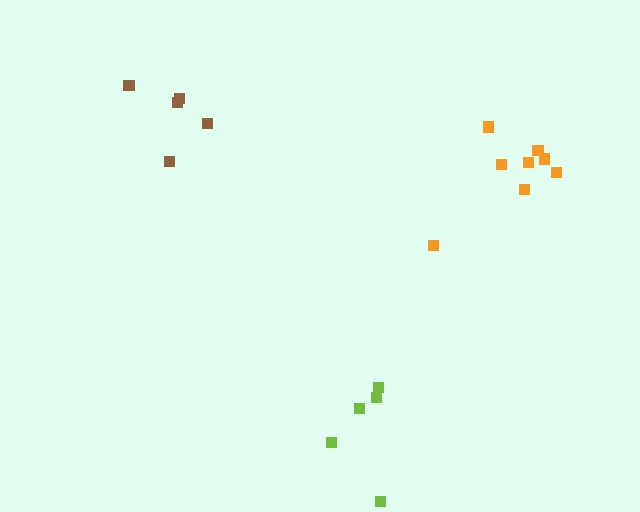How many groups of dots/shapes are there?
There are 3 groups.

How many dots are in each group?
Group 1: 8 dots, Group 2: 5 dots, Group 3: 5 dots (18 total).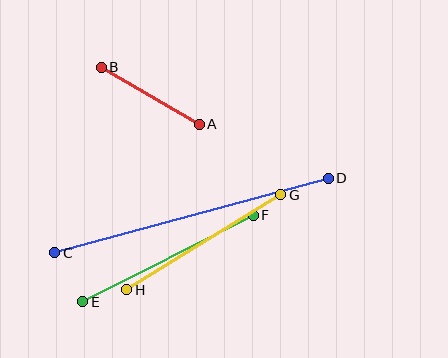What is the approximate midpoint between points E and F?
The midpoint is at approximately (168, 258) pixels.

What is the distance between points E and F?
The distance is approximately 191 pixels.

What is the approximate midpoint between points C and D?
The midpoint is at approximately (191, 216) pixels.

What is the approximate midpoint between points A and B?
The midpoint is at approximately (150, 96) pixels.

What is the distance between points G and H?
The distance is approximately 181 pixels.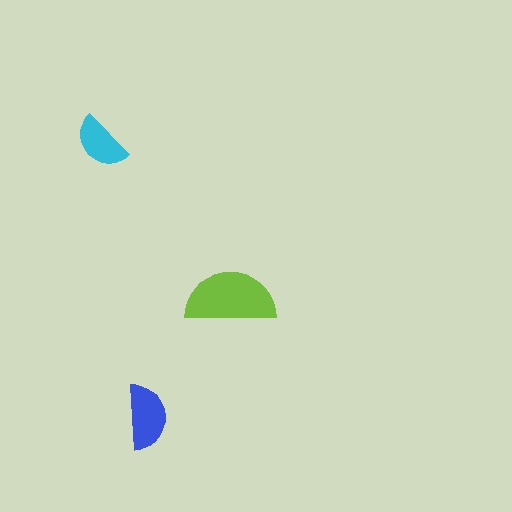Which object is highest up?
The cyan semicircle is topmost.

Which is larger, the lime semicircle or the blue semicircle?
The lime one.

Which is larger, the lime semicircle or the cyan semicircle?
The lime one.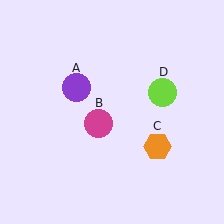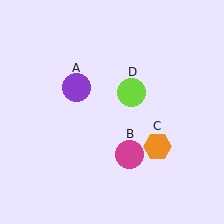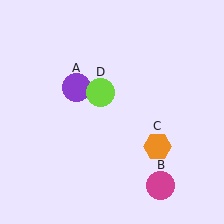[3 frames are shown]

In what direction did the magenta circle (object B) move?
The magenta circle (object B) moved down and to the right.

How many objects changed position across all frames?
2 objects changed position: magenta circle (object B), lime circle (object D).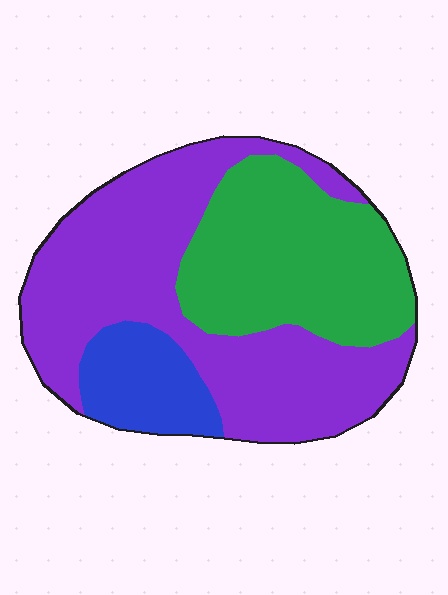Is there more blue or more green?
Green.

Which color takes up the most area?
Purple, at roughly 55%.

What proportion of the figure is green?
Green covers about 35% of the figure.